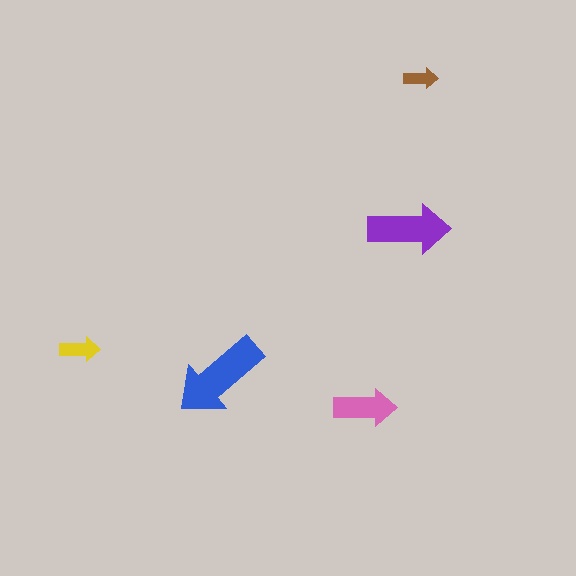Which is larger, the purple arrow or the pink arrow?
The purple one.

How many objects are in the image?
There are 5 objects in the image.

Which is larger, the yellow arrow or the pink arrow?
The pink one.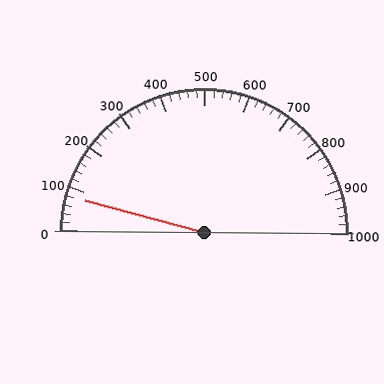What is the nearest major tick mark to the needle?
The nearest major tick mark is 100.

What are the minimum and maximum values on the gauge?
The gauge ranges from 0 to 1000.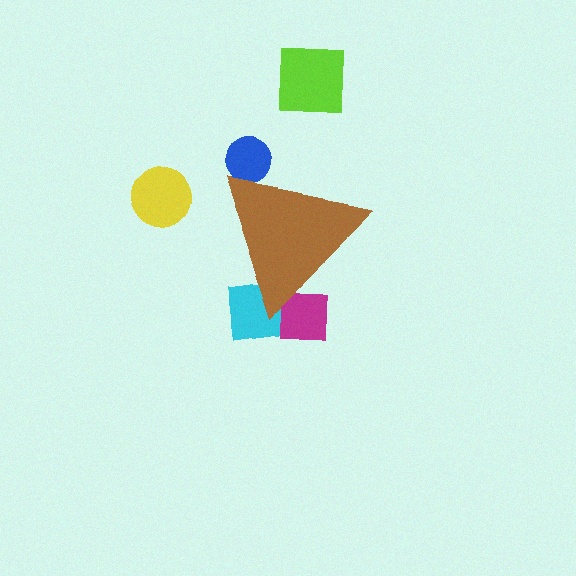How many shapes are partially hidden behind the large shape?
3 shapes are partially hidden.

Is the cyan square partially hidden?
Yes, the cyan square is partially hidden behind the brown triangle.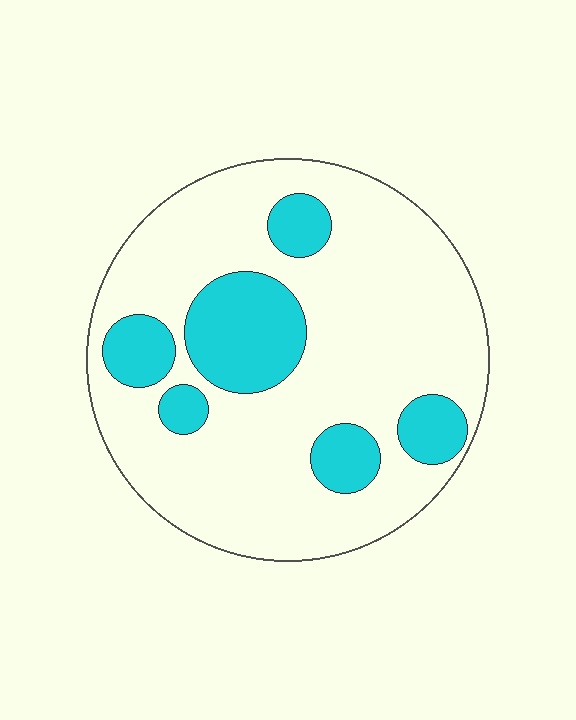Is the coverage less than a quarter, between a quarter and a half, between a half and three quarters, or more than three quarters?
Less than a quarter.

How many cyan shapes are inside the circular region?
6.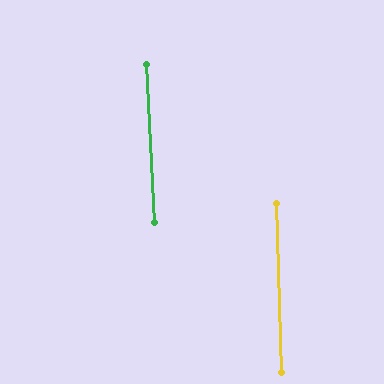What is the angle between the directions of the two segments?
Approximately 1 degree.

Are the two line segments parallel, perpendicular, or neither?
Parallel — their directions differ by only 1.1°.